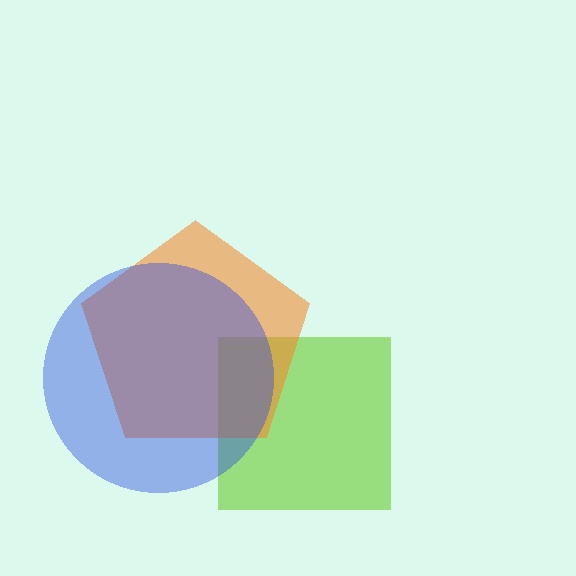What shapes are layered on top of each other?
The layered shapes are: a lime square, an orange pentagon, a blue circle.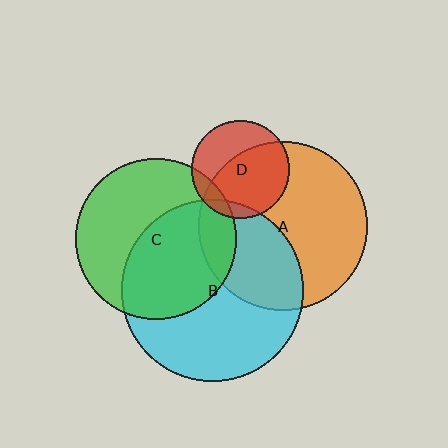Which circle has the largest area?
Circle B (cyan).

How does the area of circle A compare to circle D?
Approximately 2.9 times.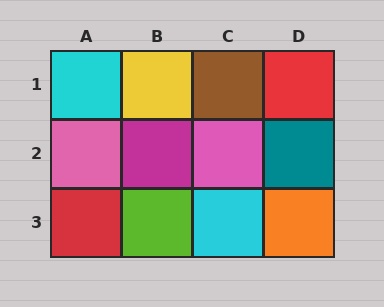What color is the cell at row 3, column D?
Orange.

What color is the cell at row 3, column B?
Lime.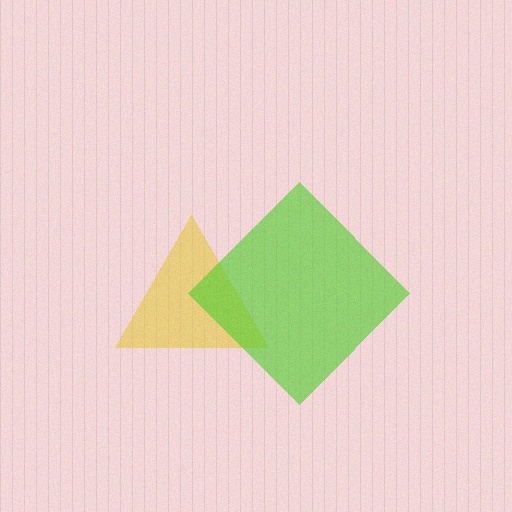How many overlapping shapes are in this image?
There are 2 overlapping shapes in the image.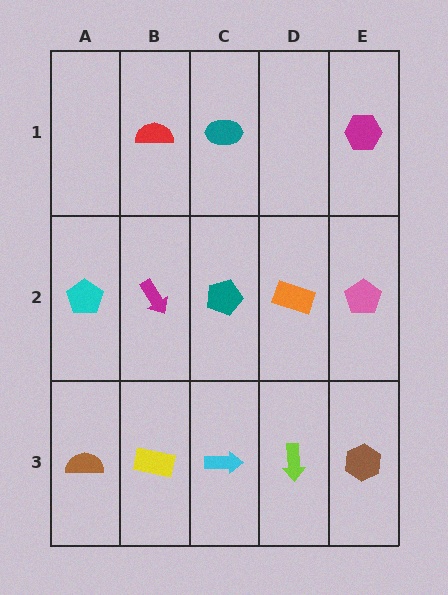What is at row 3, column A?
A brown semicircle.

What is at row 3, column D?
A lime arrow.